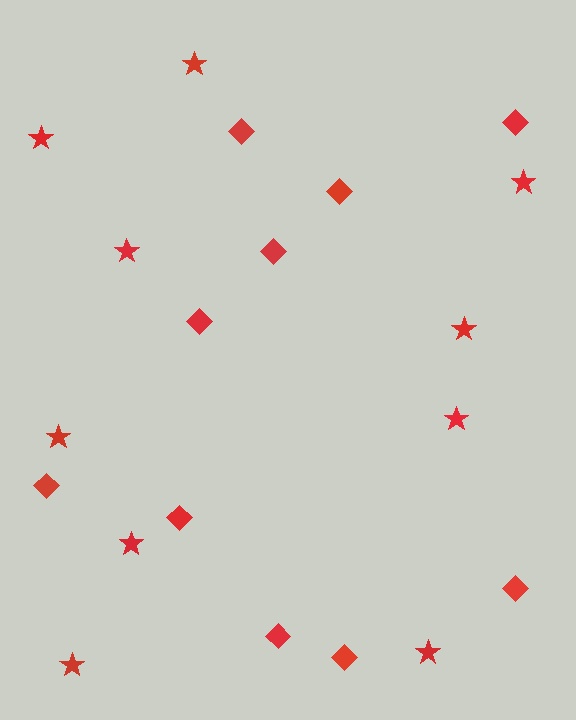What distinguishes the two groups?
There are 2 groups: one group of diamonds (10) and one group of stars (10).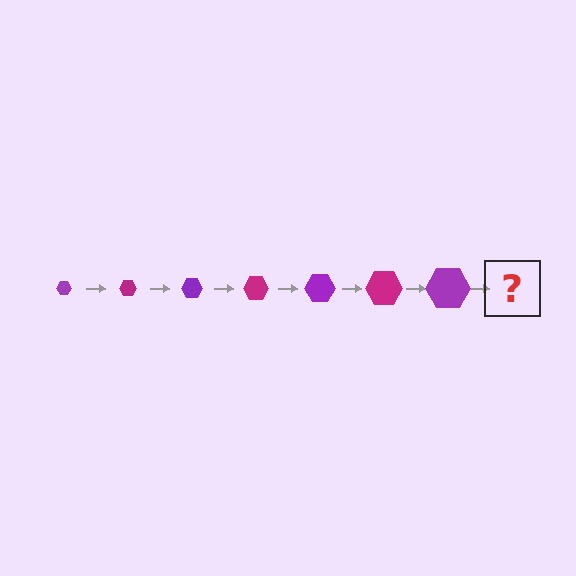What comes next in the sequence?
The next element should be a magenta hexagon, larger than the previous one.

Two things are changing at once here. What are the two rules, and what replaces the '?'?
The two rules are that the hexagon grows larger each step and the color cycles through purple and magenta. The '?' should be a magenta hexagon, larger than the previous one.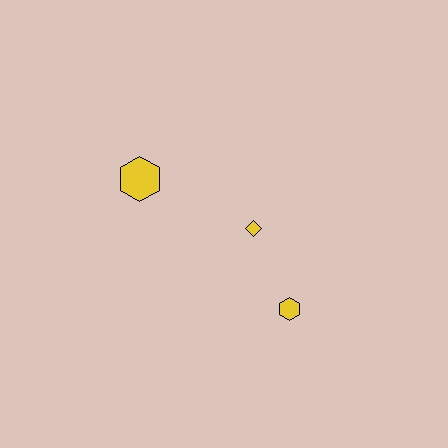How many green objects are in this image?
There are no green objects.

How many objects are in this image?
There are 3 objects.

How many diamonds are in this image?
There is 1 diamond.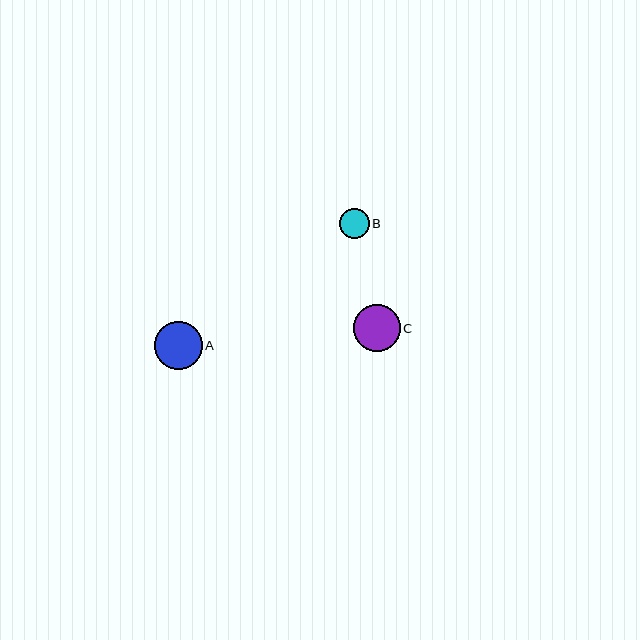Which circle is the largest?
Circle A is the largest with a size of approximately 48 pixels.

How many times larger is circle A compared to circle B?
Circle A is approximately 1.6 times the size of circle B.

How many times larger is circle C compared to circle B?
Circle C is approximately 1.6 times the size of circle B.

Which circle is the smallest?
Circle B is the smallest with a size of approximately 30 pixels.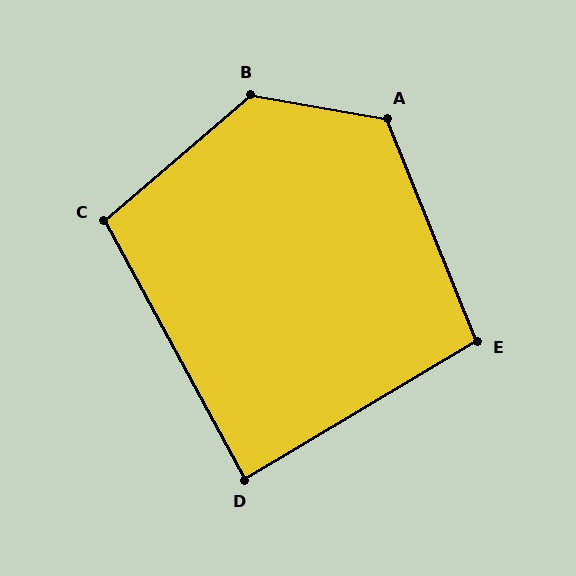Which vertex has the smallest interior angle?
D, at approximately 88 degrees.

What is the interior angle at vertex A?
Approximately 122 degrees (obtuse).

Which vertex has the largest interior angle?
B, at approximately 130 degrees.